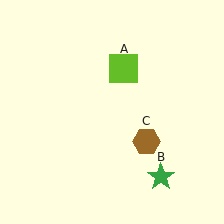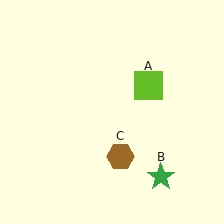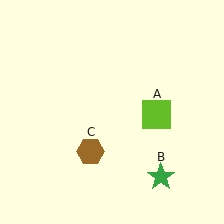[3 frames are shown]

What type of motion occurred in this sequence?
The lime square (object A), brown hexagon (object C) rotated clockwise around the center of the scene.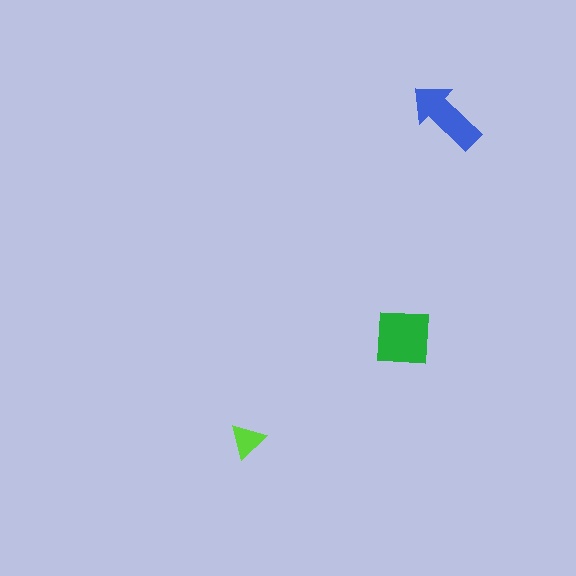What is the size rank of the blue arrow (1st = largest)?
2nd.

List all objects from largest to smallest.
The green square, the blue arrow, the lime triangle.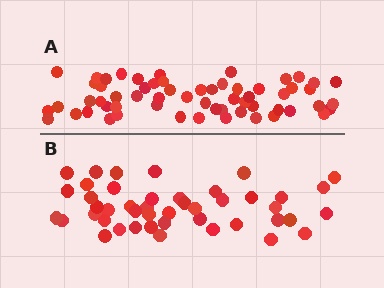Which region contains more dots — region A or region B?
Region A (the top region) has more dots.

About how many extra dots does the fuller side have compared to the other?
Region A has approximately 15 more dots than region B.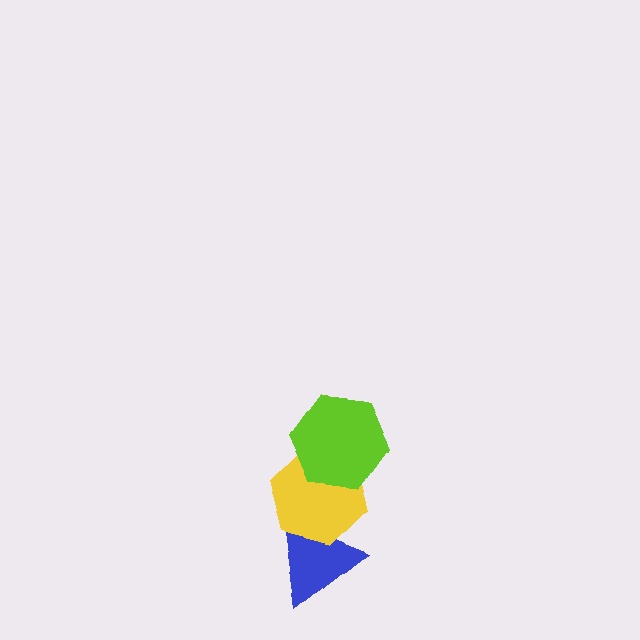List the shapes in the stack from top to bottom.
From top to bottom: the lime hexagon, the yellow hexagon, the blue triangle.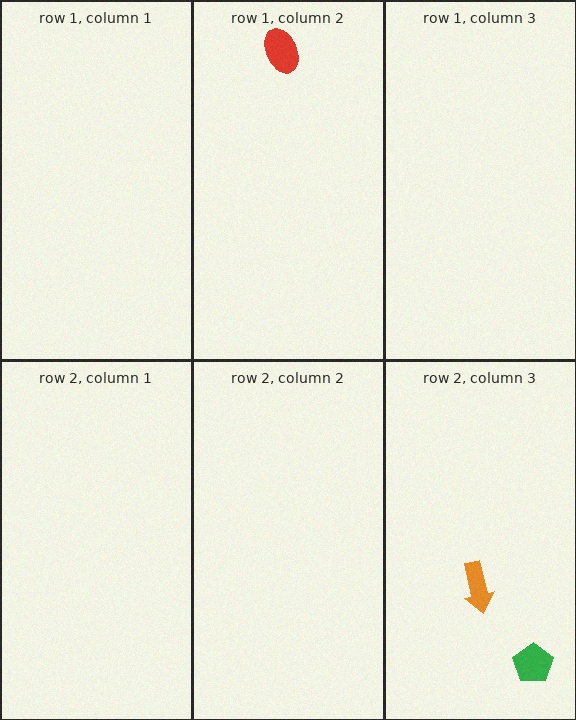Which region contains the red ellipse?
The row 1, column 2 region.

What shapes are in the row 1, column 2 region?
The red ellipse.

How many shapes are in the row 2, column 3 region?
2.